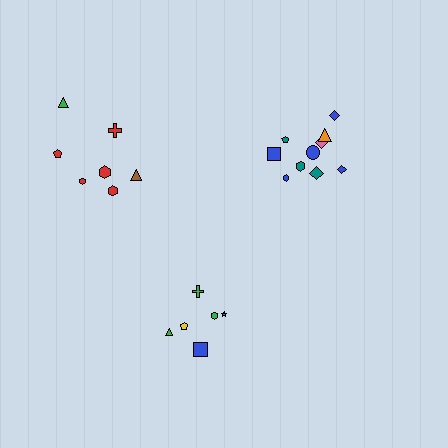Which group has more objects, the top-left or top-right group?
The top-right group.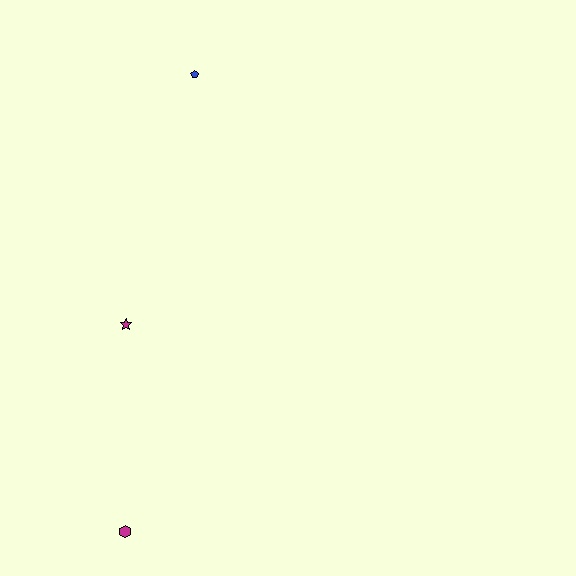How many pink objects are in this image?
There are no pink objects.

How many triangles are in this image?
There are no triangles.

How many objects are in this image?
There are 3 objects.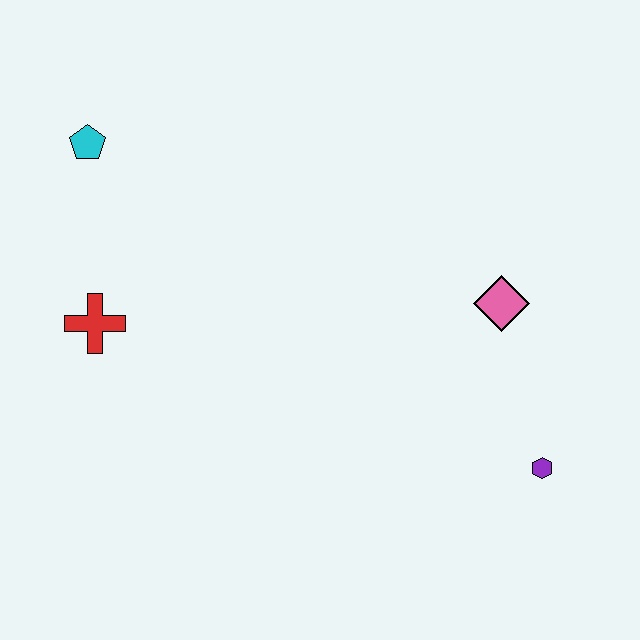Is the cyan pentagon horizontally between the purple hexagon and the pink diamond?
No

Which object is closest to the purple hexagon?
The pink diamond is closest to the purple hexagon.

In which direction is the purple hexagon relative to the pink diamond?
The purple hexagon is below the pink diamond.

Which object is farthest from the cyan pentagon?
The purple hexagon is farthest from the cyan pentagon.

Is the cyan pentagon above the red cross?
Yes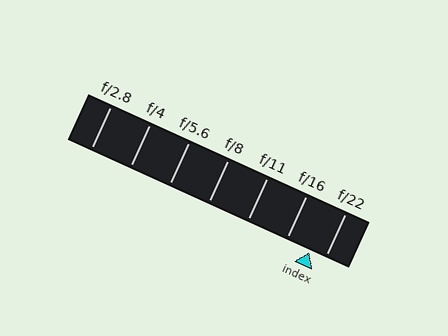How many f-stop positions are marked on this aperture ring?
There are 7 f-stop positions marked.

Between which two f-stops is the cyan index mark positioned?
The index mark is between f/16 and f/22.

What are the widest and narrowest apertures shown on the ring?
The widest aperture shown is f/2.8 and the narrowest is f/22.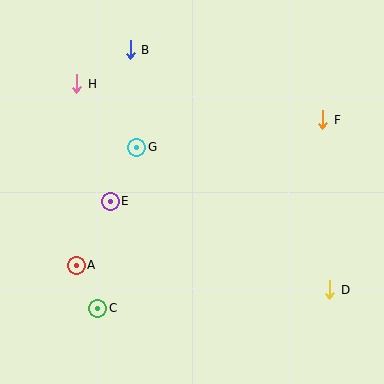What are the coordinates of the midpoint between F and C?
The midpoint between F and C is at (210, 214).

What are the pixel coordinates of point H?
Point H is at (77, 84).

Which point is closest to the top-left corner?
Point H is closest to the top-left corner.